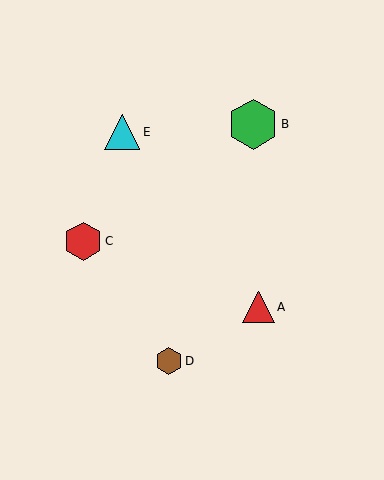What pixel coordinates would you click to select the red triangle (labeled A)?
Click at (259, 307) to select the red triangle A.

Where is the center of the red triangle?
The center of the red triangle is at (259, 307).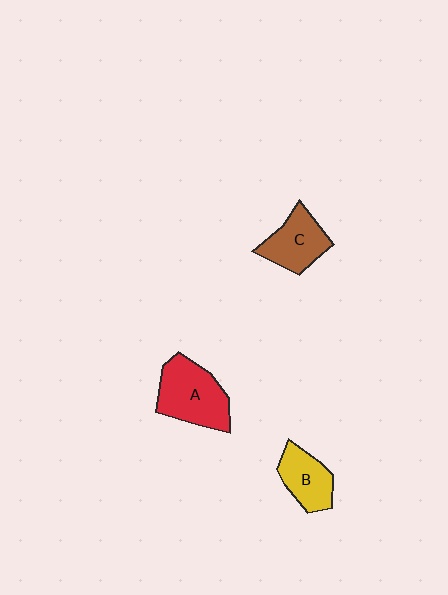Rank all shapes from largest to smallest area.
From largest to smallest: A (red), C (brown), B (yellow).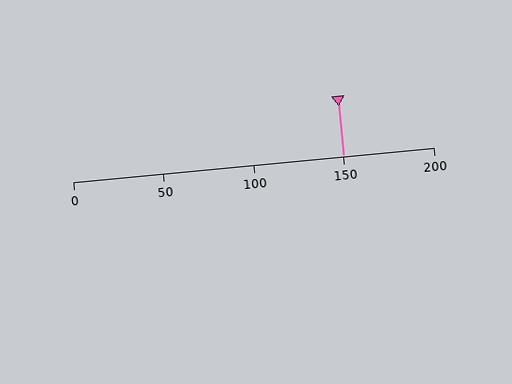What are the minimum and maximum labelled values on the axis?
The axis runs from 0 to 200.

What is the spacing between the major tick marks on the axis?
The major ticks are spaced 50 apart.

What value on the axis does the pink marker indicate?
The marker indicates approximately 150.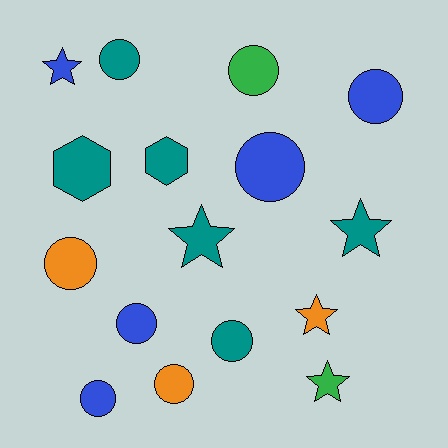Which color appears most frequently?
Teal, with 6 objects.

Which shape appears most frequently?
Circle, with 9 objects.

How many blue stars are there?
There is 1 blue star.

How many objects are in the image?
There are 16 objects.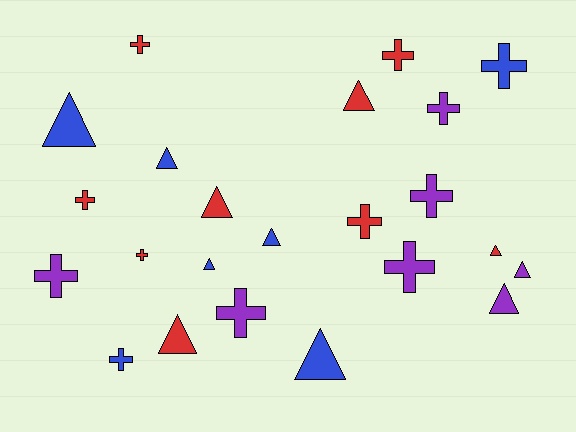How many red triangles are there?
There are 4 red triangles.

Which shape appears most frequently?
Cross, with 12 objects.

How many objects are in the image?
There are 23 objects.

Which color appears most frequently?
Red, with 9 objects.